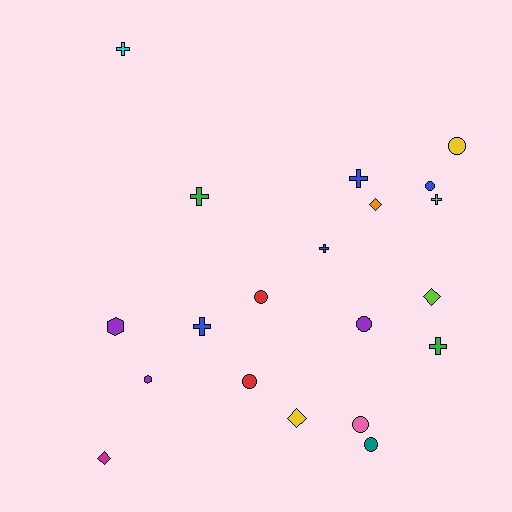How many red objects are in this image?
There are 2 red objects.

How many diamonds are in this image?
There are 4 diamonds.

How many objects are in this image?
There are 20 objects.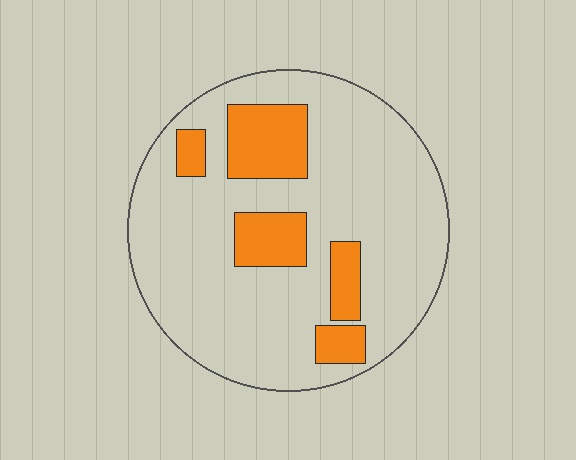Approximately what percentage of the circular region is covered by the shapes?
Approximately 20%.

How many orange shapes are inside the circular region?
5.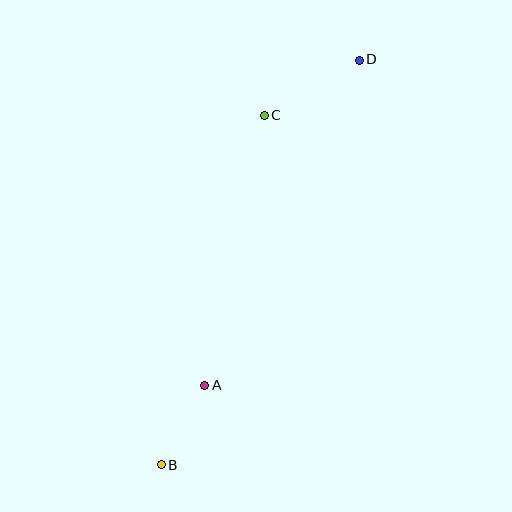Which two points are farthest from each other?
Points B and D are farthest from each other.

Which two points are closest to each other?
Points A and B are closest to each other.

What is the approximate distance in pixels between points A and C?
The distance between A and C is approximately 276 pixels.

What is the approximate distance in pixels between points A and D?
The distance between A and D is approximately 360 pixels.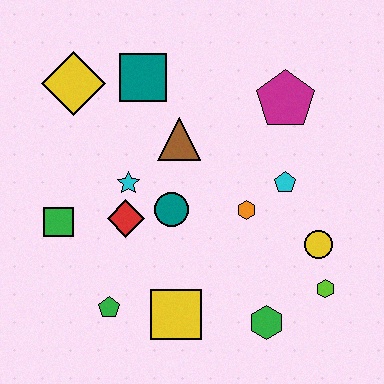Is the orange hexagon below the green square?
No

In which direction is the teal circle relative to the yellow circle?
The teal circle is to the left of the yellow circle.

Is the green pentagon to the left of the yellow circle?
Yes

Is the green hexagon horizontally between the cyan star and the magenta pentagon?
Yes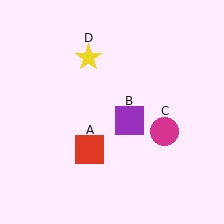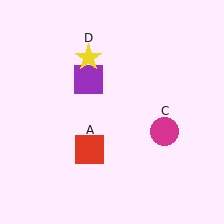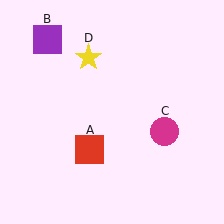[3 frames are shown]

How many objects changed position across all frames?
1 object changed position: purple square (object B).